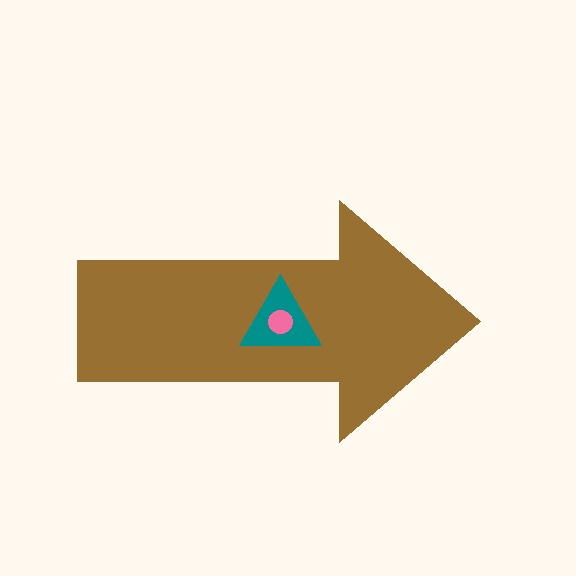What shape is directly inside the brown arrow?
The teal triangle.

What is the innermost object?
The pink circle.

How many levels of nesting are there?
3.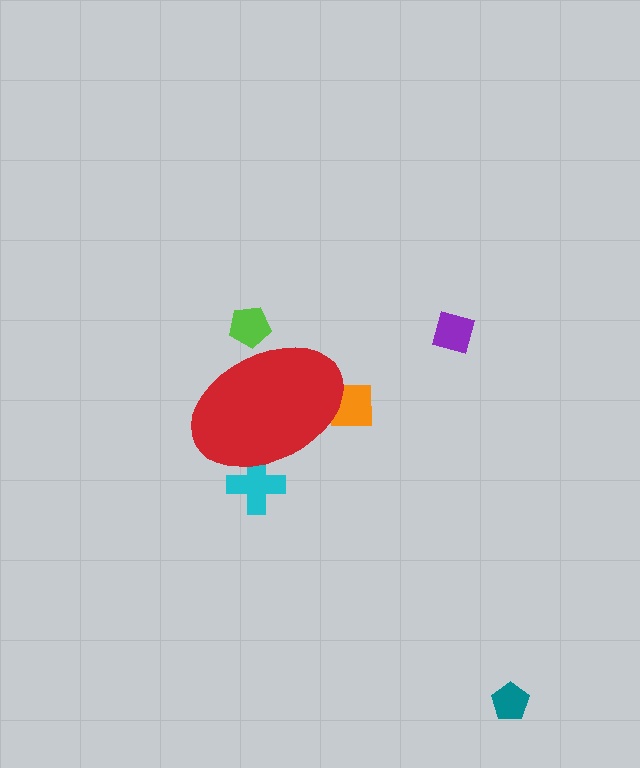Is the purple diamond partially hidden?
No, the purple diamond is fully visible.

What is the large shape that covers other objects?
A red ellipse.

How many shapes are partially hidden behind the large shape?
3 shapes are partially hidden.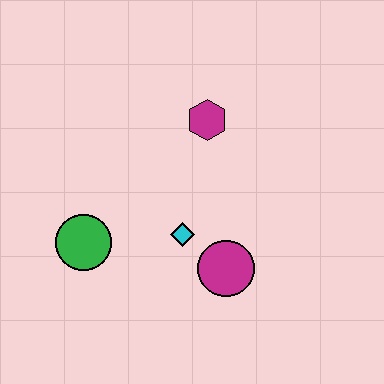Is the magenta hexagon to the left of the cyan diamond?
No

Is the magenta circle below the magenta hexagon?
Yes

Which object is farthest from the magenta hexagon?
The green circle is farthest from the magenta hexagon.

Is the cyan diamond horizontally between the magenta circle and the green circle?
Yes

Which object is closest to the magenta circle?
The cyan diamond is closest to the magenta circle.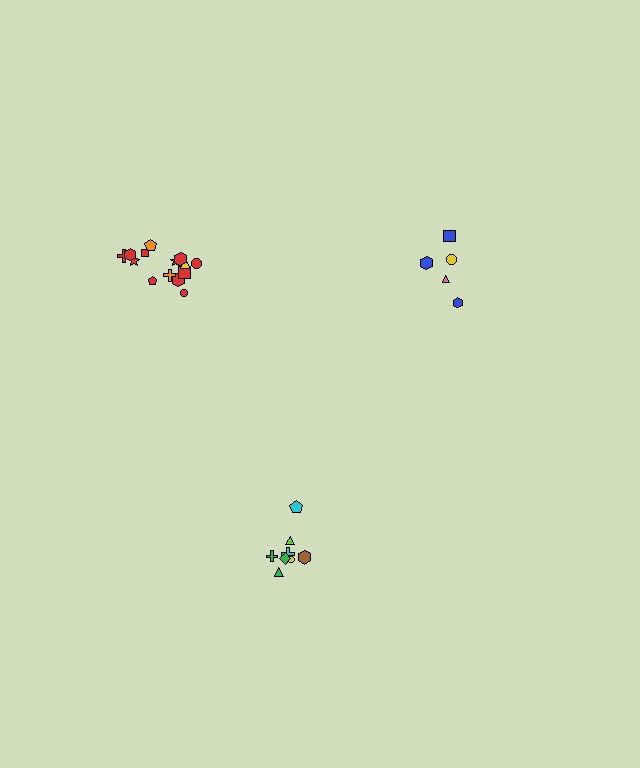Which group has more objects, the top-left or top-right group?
The top-left group.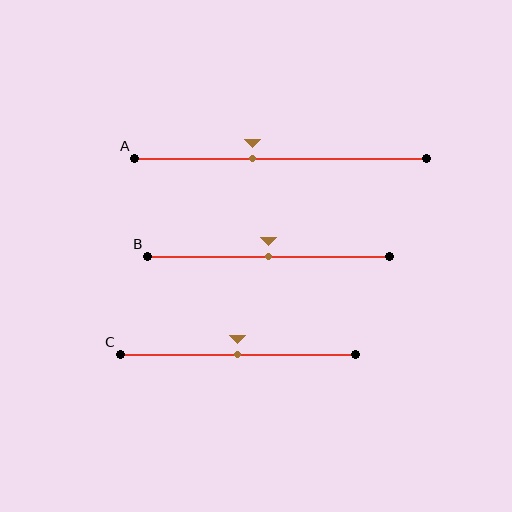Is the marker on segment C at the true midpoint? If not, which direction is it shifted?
Yes, the marker on segment C is at the true midpoint.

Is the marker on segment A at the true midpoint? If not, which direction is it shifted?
No, the marker on segment A is shifted to the left by about 9% of the segment length.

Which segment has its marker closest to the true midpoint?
Segment B has its marker closest to the true midpoint.